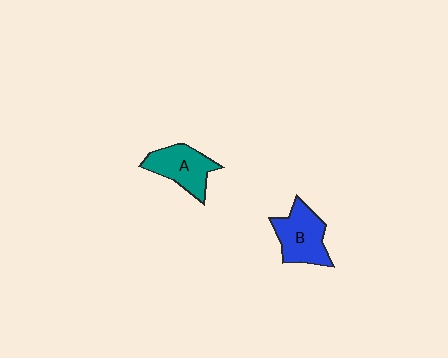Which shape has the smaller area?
Shape A (teal).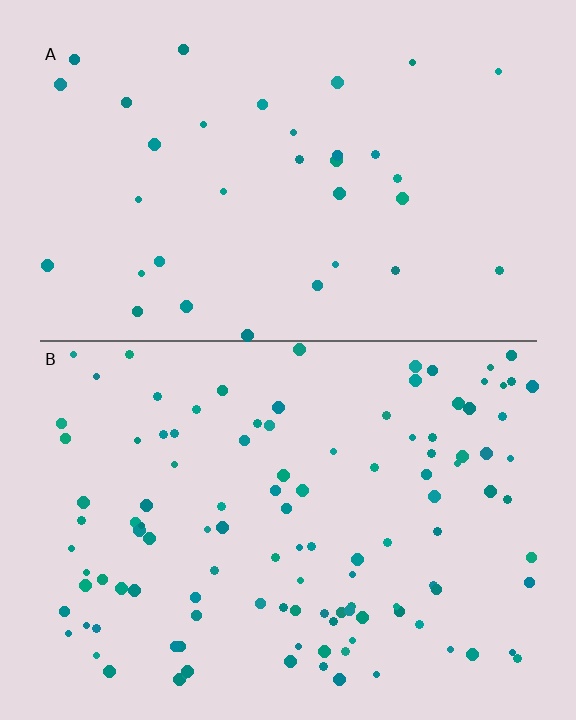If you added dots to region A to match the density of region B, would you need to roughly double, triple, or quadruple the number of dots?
Approximately triple.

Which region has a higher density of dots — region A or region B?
B (the bottom).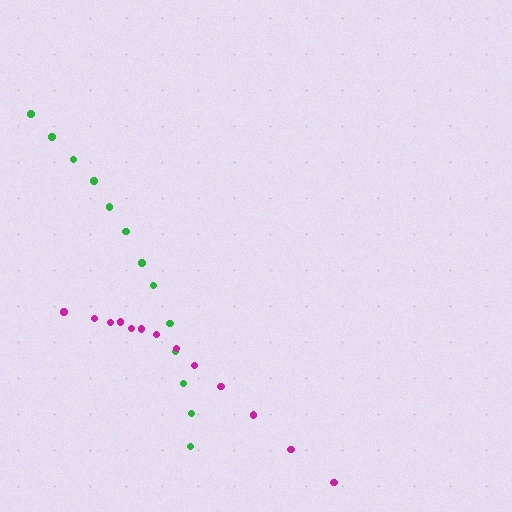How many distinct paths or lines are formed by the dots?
There are 2 distinct paths.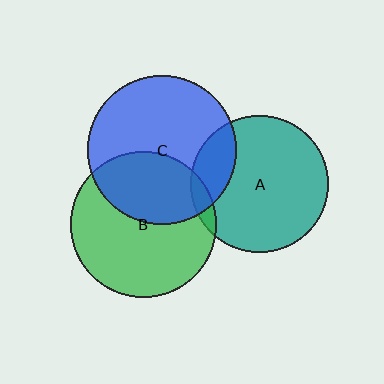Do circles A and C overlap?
Yes.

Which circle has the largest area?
Circle C (blue).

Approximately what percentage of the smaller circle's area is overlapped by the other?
Approximately 20%.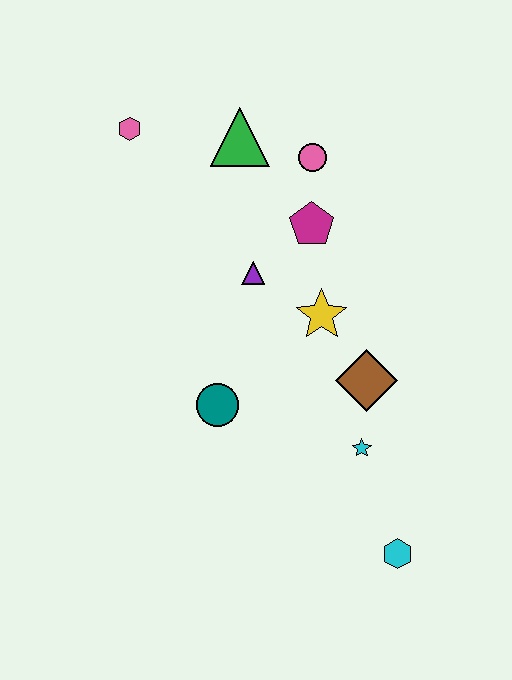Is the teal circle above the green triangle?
No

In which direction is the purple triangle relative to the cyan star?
The purple triangle is above the cyan star.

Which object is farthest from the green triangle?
The cyan hexagon is farthest from the green triangle.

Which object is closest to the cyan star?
The brown diamond is closest to the cyan star.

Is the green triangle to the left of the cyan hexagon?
Yes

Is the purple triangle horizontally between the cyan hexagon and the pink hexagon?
Yes